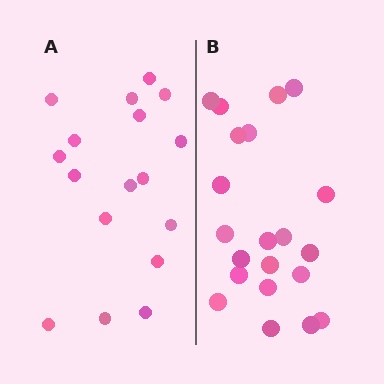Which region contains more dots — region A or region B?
Region B (the right region) has more dots.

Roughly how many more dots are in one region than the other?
Region B has about 4 more dots than region A.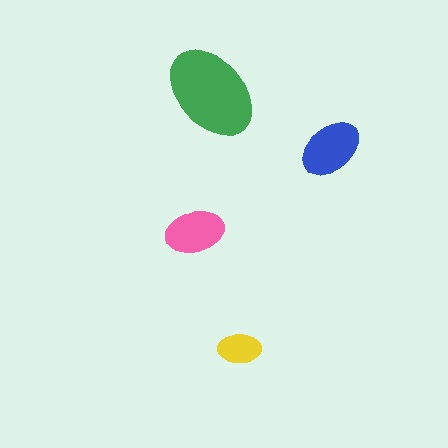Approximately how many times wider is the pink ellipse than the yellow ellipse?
About 1.5 times wider.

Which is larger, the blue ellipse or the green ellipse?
The green one.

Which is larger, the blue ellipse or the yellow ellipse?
The blue one.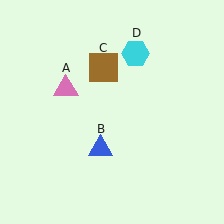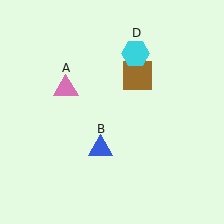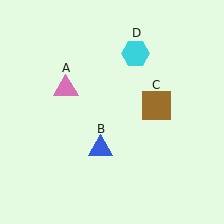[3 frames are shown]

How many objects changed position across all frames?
1 object changed position: brown square (object C).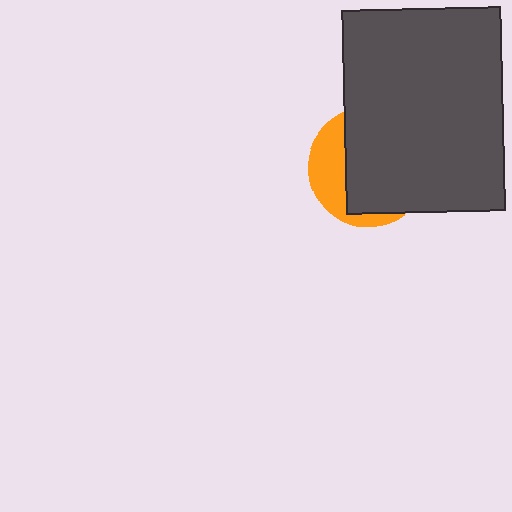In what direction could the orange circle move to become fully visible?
The orange circle could move left. That would shift it out from behind the dark gray rectangle entirely.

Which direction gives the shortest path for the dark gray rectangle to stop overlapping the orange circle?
Moving right gives the shortest separation.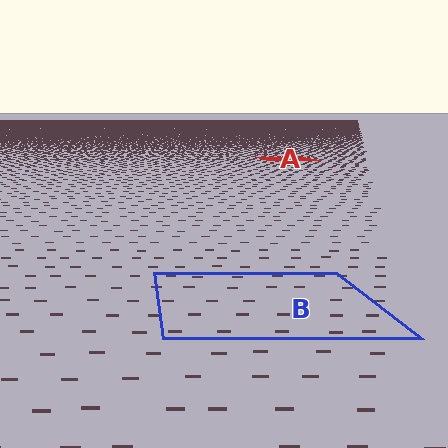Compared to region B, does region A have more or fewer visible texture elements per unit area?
Region A has more texture elements per unit area — they are packed more densely because it is farther away.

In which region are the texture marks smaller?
The texture marks are smaller in region A, because it is farther away.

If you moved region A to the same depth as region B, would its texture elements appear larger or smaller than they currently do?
They would appear larger. At a closer depth, the same texture elements are projected at a bigger on-screen size.